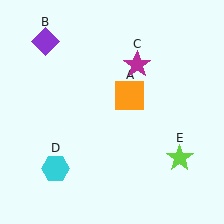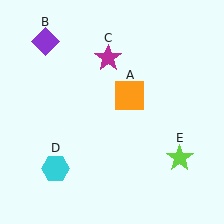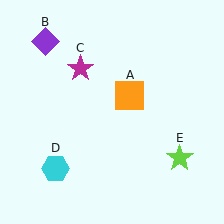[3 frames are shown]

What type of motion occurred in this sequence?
The magenta star (object C) rotated counterclockwise around the center of the scene.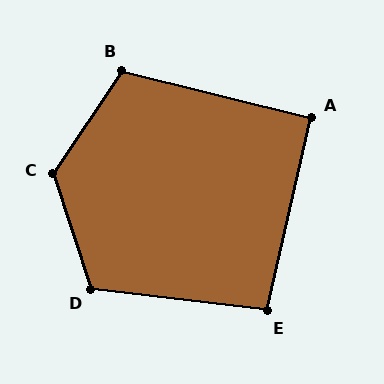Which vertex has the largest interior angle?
C, at approximately 128 degrees.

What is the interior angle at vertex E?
Approximately 96 degrees (obtuse).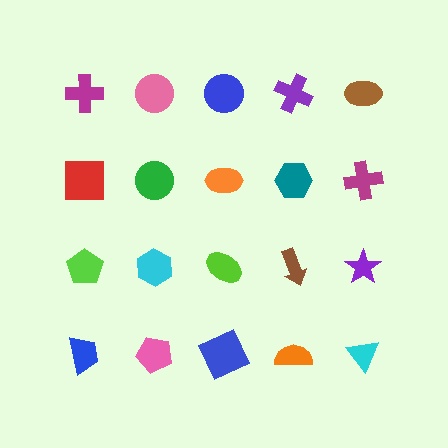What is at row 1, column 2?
A pink circle.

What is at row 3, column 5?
A purple star.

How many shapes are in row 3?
5 shapes.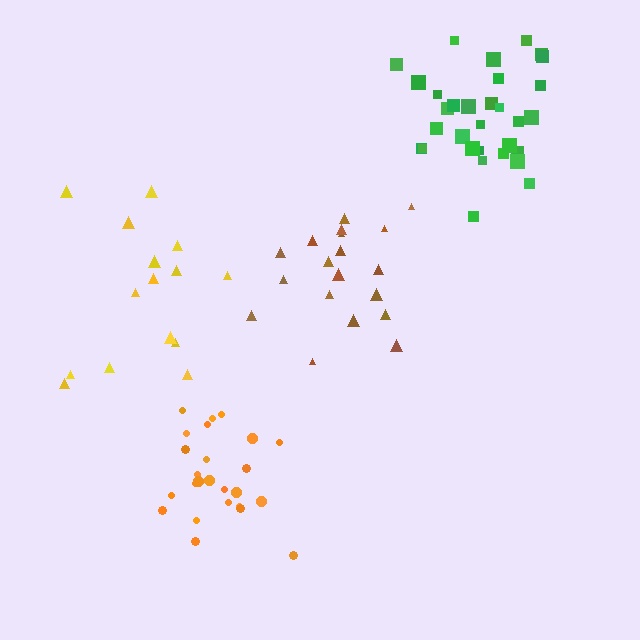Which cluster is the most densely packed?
Green.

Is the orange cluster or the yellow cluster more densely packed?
Orange.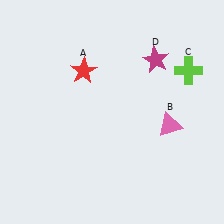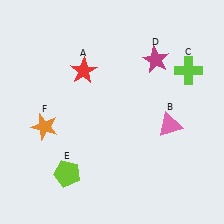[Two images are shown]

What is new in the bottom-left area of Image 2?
A lime pentagon (E) was added in the bottom-left area of Image 2.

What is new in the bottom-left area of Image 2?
An orange star (F) was added in the bottom-left area of Image 2.